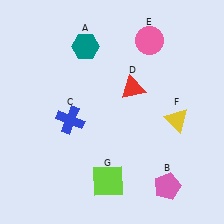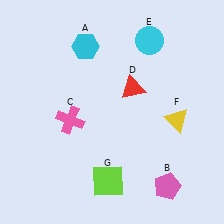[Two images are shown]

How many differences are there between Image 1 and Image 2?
There are 3 differences between the two images.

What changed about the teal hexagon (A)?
In Image 1, A is teal. In Image 2, it changed to cyan.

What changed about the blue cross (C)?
In Image 1, C is blue. In Image 2, it changed to pink.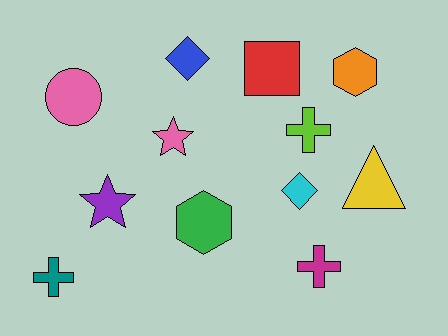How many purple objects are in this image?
There is 1 purple object.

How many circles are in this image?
There is 1 circle.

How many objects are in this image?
There are 12 objects.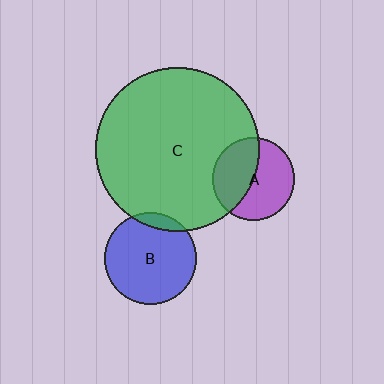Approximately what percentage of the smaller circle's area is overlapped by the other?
Approximately 45%.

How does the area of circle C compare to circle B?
Approximately 3.1 times.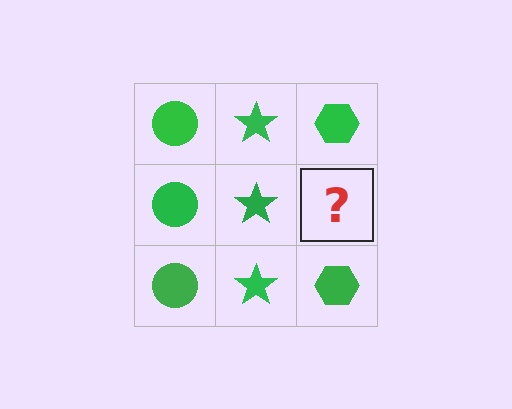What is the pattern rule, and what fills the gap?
The rule is that each column has a consistent shape. The gap should be filled with a green hexagon.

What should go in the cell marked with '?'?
The missing cell should contain a green hexagon.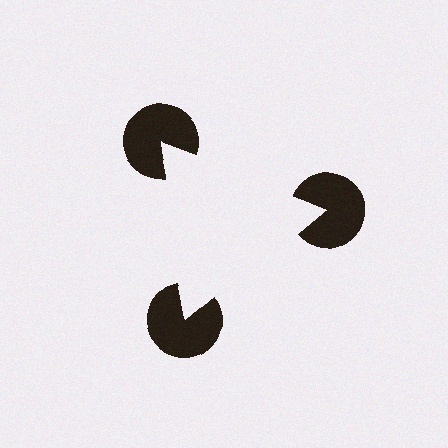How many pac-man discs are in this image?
There are 3 — one at each vertex of the illusory triangle.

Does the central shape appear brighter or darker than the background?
It typically appears slightly brighter than the background, even though no actual brightness change is drawn.